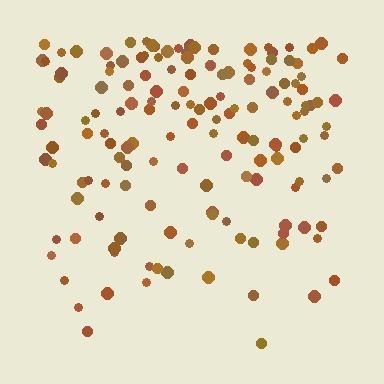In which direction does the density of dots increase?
From bottom to top, with the top side densest.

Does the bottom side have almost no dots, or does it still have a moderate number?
Still a moderate number, just noticeably fewer than the top.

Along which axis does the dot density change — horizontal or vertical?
Vertical.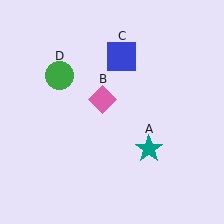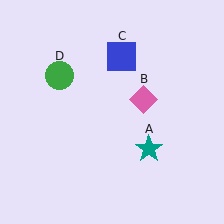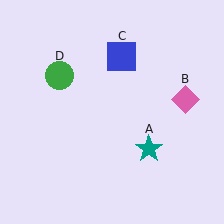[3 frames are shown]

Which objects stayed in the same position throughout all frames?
Teal star (object A) and blue square (object C) and green circle (object D) remained stationary.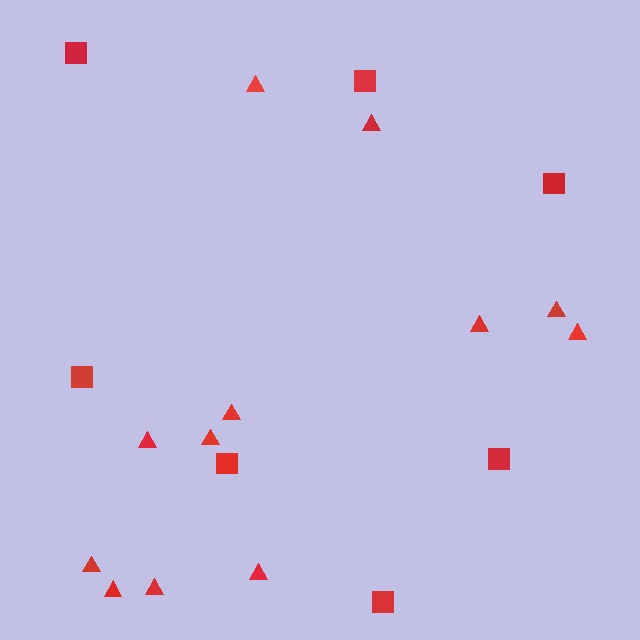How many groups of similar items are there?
There are 2 groups: one group of triangles (12) and one group of squares (7).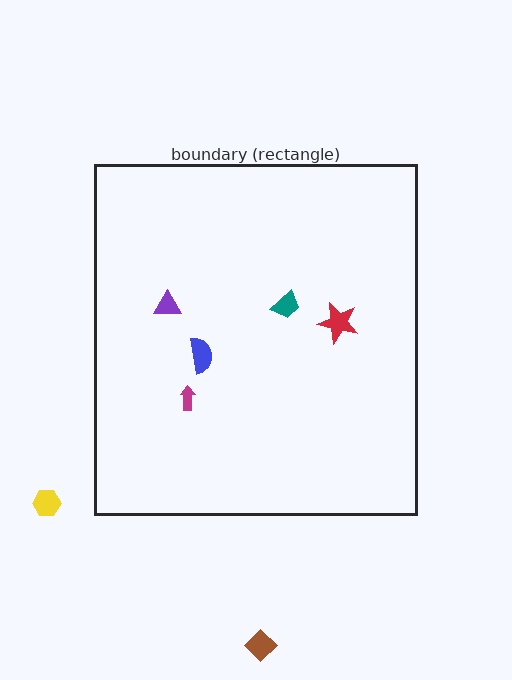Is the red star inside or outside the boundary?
Inside.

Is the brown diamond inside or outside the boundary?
Outside.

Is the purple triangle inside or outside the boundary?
Inside.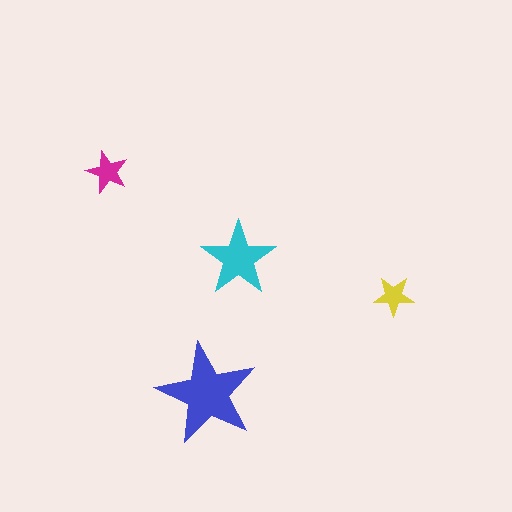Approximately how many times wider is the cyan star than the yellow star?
About 2 times wider.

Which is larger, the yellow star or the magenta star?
The magenta one.